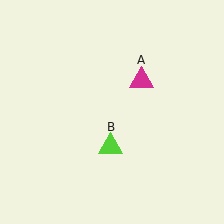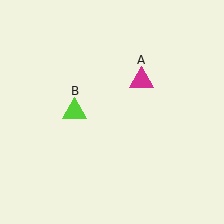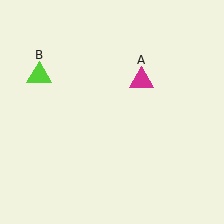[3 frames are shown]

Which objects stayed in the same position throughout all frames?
Magenta triangle (object A) remained stationary.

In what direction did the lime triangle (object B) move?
The lime triangle (object B) moved up and to the left.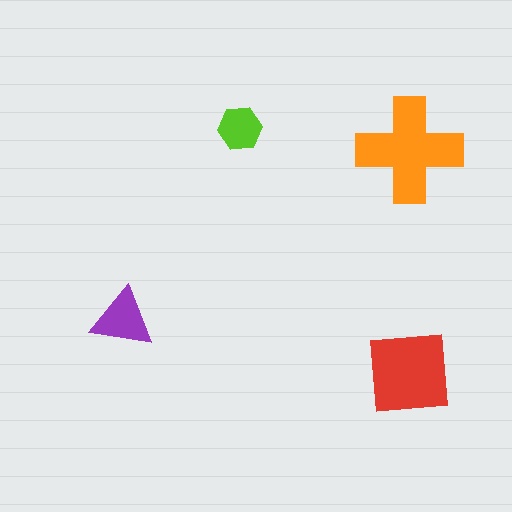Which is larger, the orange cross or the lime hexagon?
The orange cross.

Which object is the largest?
The orange cross.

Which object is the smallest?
The lime hexagon.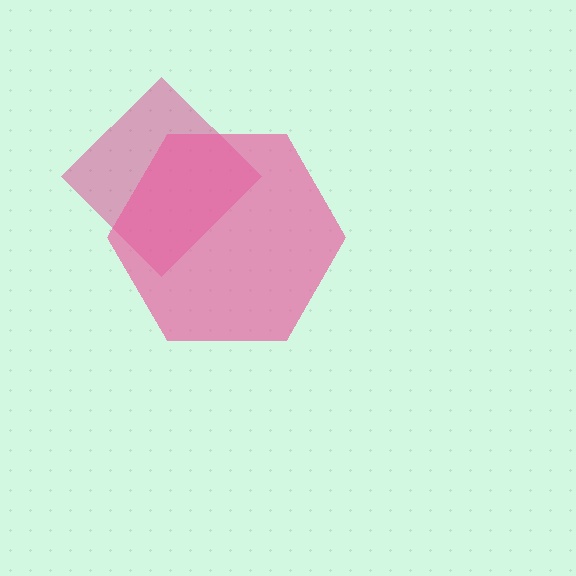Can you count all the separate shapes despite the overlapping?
Yes, there are 2 separate shapes.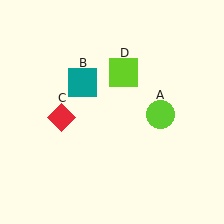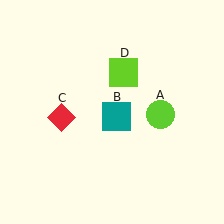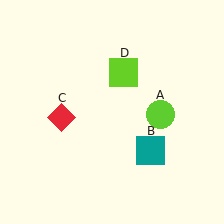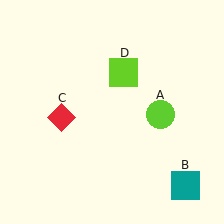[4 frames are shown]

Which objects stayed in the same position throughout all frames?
Lime circle (object A) and red diamond (object C) and lime square (object D) remained stationary.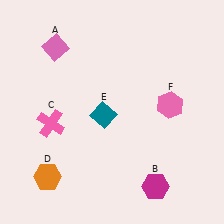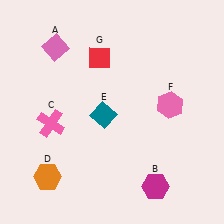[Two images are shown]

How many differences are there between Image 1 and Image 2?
There is 1 difference between the two images.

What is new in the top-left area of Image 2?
A red diamond (G) was added in the top-left area of Image 2.